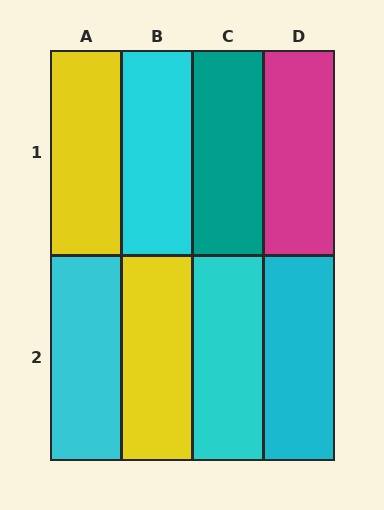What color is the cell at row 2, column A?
Cyan.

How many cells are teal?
1 cell is teal.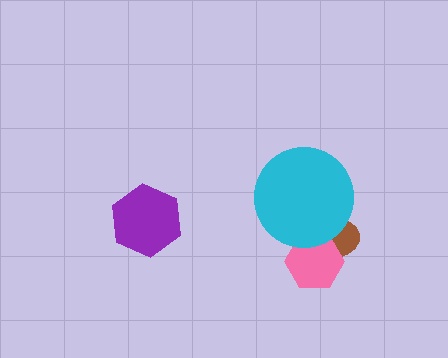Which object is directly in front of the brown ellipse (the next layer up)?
The pink hexagon is directly in front of the brown ellipse.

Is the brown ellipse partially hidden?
Yes, it is partially covered by another shape.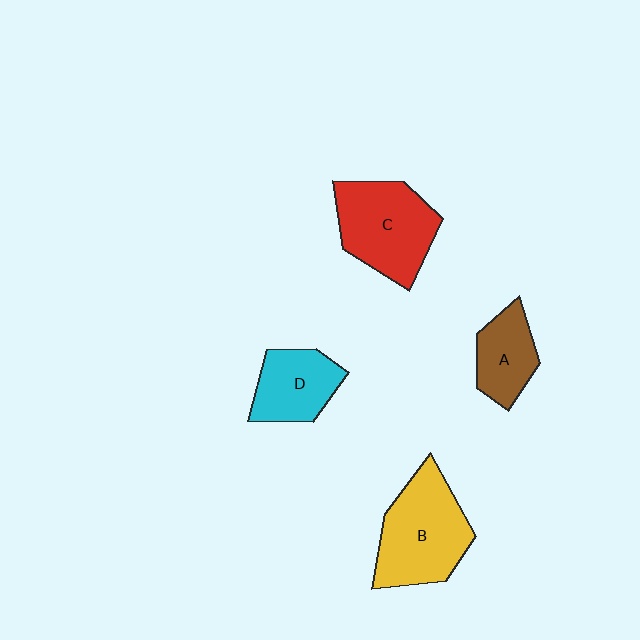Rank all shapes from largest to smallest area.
From largest to smallest: B (yellow), C (red), D (cyan), A (brown).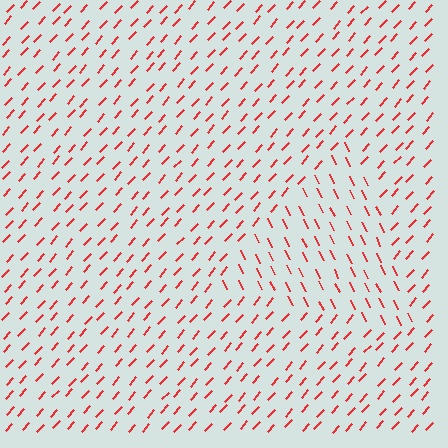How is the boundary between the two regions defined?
The boundary is defined purely by a change in line orientation (approximately 68 degrees difference). All lines are the same color and thickness.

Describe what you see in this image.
The image is filled with small red line segments. A triangle region in the image has lines oriented differently from the surrounding lines, creating a visible texture boundary.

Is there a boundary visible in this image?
Yes, there is a texture boundary formed by a change in line orientation.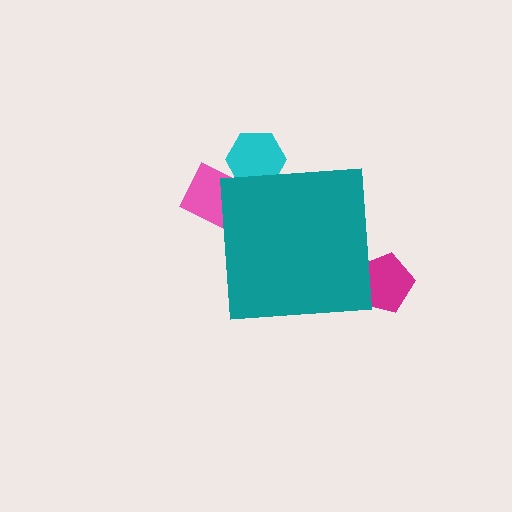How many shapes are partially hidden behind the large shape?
3 shapes are partially hidden.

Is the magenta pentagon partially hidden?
Yes, the magenta pentagon is partially hidden behind the teal square.